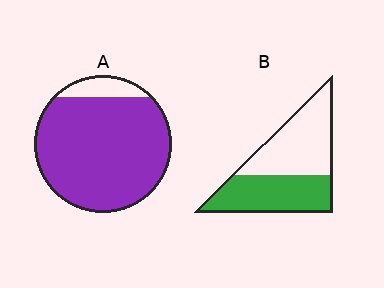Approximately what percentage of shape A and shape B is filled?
A is approximately 90% and B is approximately 45%.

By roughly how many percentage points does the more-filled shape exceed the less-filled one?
By roughly 40 percentage points (A over B).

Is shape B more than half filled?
Roughly half.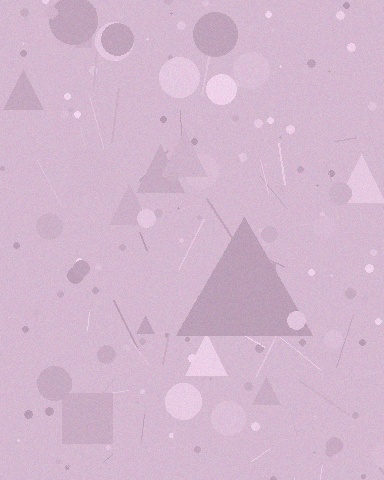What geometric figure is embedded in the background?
A triangle is embedded in the background.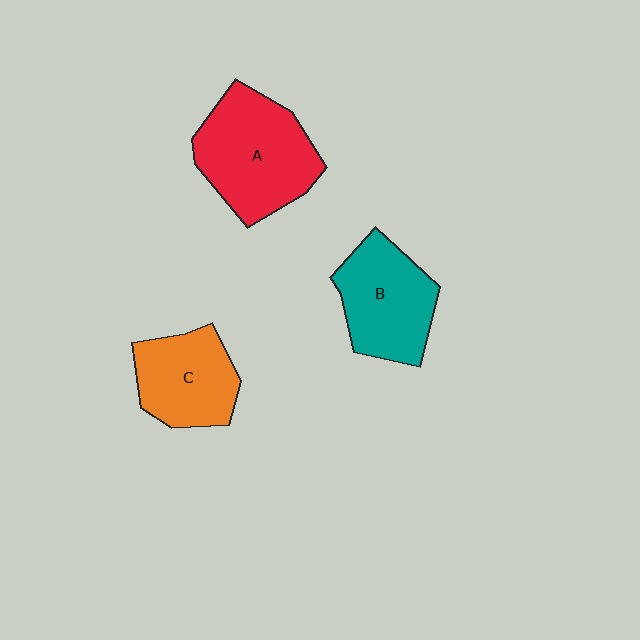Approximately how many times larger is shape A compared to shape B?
Approximately 1.2 times.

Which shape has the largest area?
Shape A (red).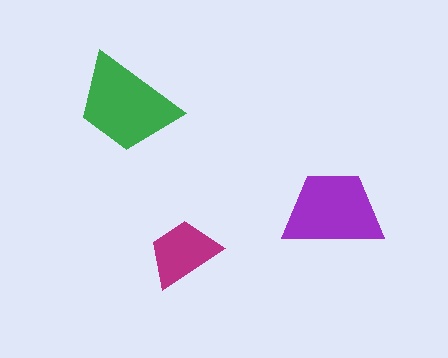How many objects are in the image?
There are 3 objects in the image.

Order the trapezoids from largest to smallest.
the green one, the purple one, the magenta one.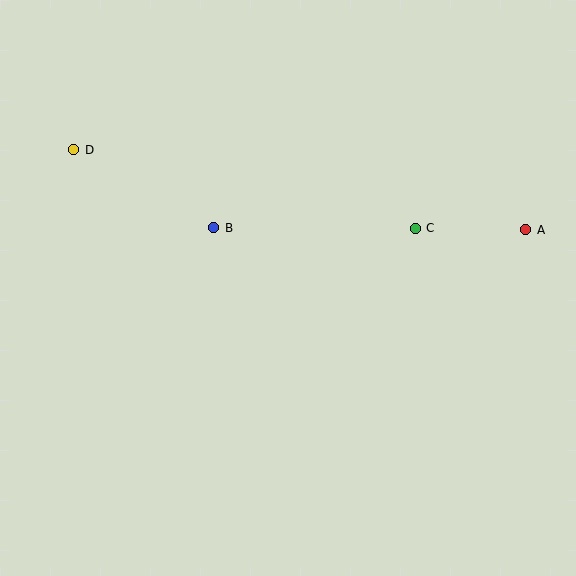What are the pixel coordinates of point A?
Point A is at (525, 230).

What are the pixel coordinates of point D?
Point D is at (74, 150).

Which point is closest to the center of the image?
Point B at (214, 228) is closest to the center.